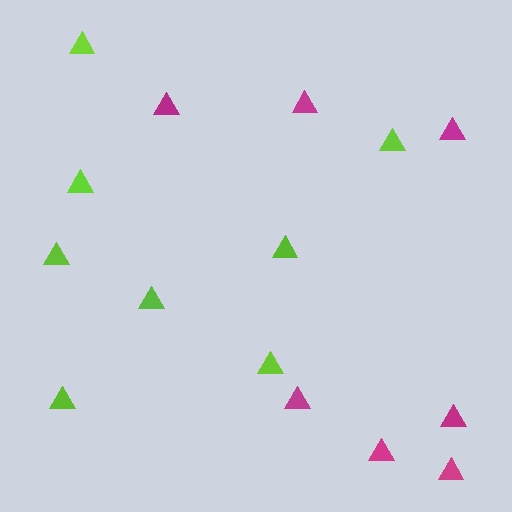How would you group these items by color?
There are 2 groups: one group of lime triangles (8) and one group of magenta triangles (7).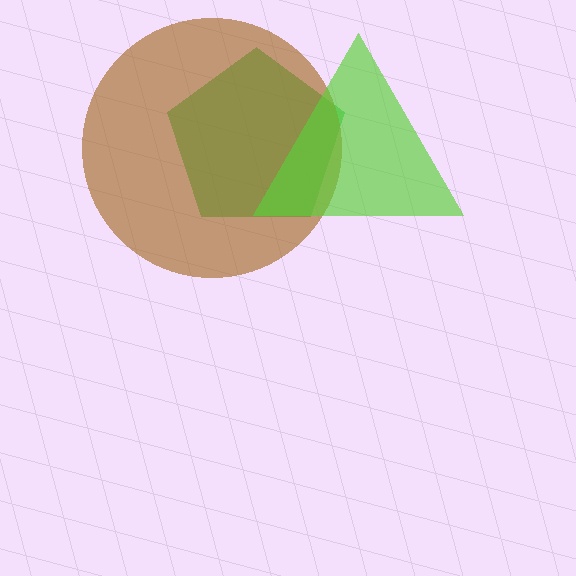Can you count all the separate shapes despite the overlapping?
Yes, there are 3 separate shapes.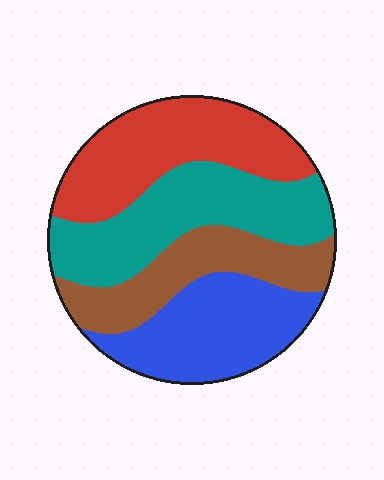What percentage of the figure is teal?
Teal takes up about one quarter (1/4) of the figure.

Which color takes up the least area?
Brown, at roughly 20%.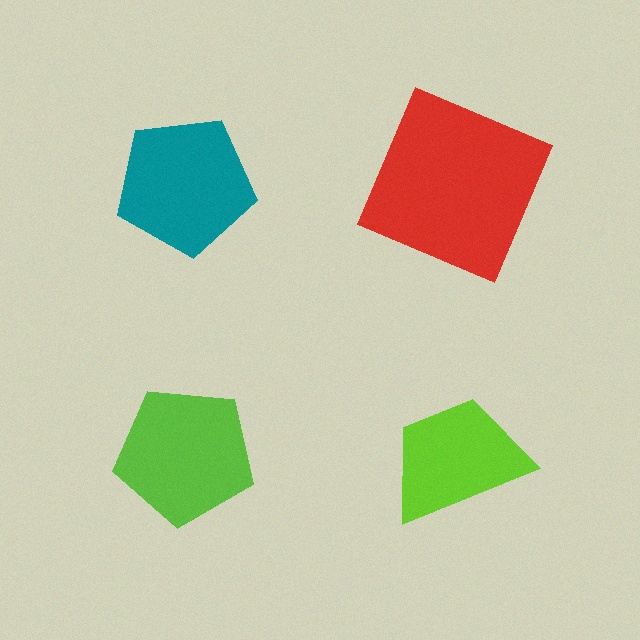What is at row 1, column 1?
A teal pentagon.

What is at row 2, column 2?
A lime trapezoid.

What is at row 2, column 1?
A lime pentagon.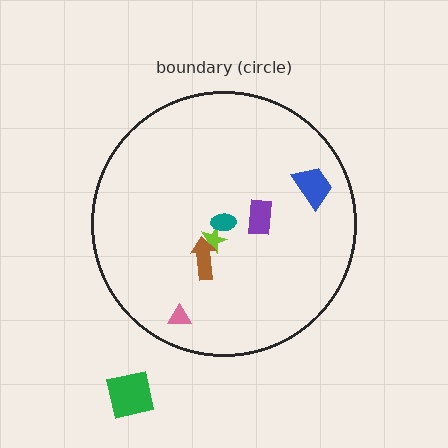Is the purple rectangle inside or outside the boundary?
Inside.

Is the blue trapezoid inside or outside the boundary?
Inside.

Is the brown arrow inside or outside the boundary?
Inside.